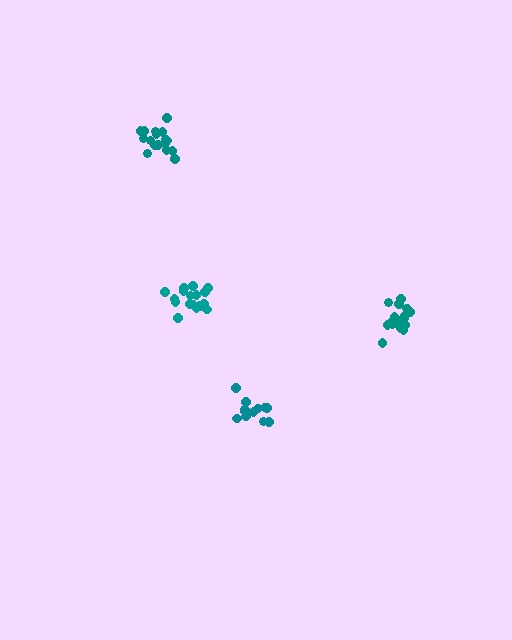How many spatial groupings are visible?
There are 4 spatial groupings.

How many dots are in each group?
Group 1: 17 dots, Group 2: 13 dots, Group 3: 18 dots, Group 4: 17 dots (65 total).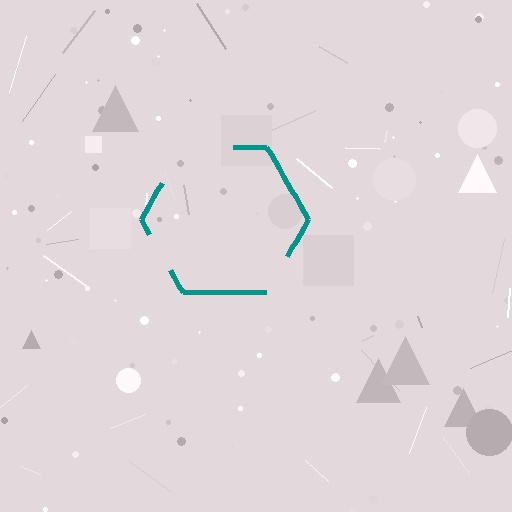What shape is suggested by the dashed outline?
The dashed outline suggests a hexagon.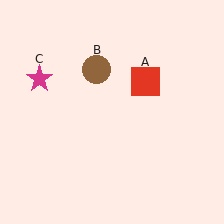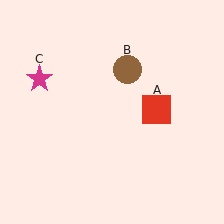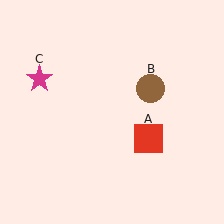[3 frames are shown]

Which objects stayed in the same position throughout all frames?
Magenta star (object C) remained stationary.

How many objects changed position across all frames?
2 objects changed position: red square (object A), brown circle (object B).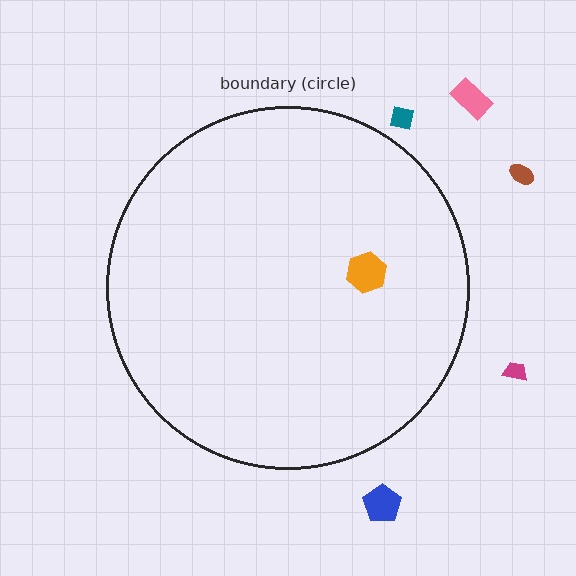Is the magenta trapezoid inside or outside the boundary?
Outside.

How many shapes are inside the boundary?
1 inside, 5 outside.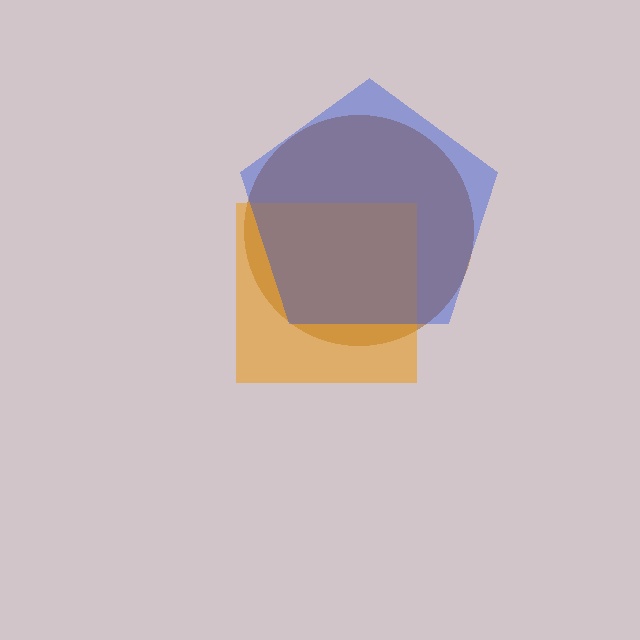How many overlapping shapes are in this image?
There are 3 overlapping shapes in the image.